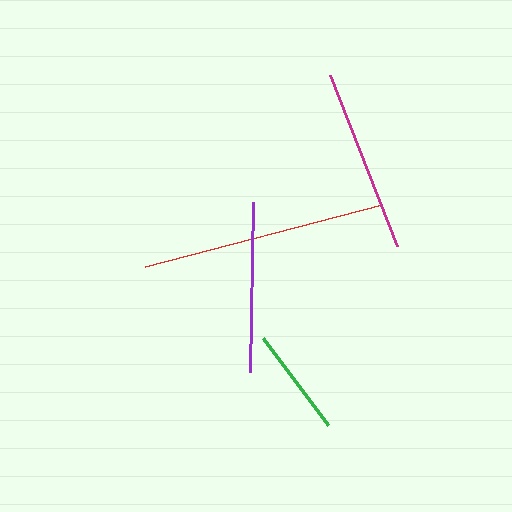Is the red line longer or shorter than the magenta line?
The red line is longer than the magenta line.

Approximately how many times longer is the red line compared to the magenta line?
The red line is approximately 1.3 times the length of the magenta line.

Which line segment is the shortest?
The green line is the shortest at approximately 108 pixels.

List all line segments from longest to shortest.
From longest to shortest: red, magenta, purple, green.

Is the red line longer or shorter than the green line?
The red line is longer than the green line.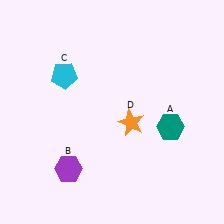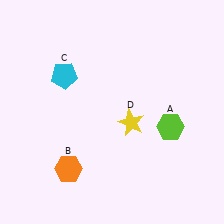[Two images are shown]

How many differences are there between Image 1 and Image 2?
There are 3 differences between the two images.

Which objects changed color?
A changed from teal to lime. B changed from purple to orange. D changed from orange to yellow.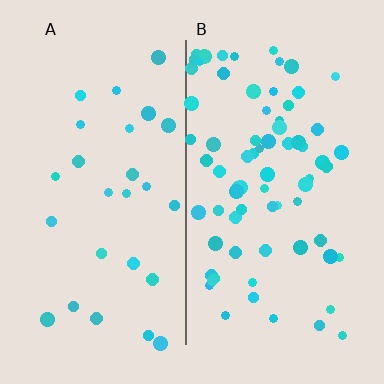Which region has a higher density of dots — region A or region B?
B (the right).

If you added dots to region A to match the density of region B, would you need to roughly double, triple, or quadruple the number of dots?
Approximately triple.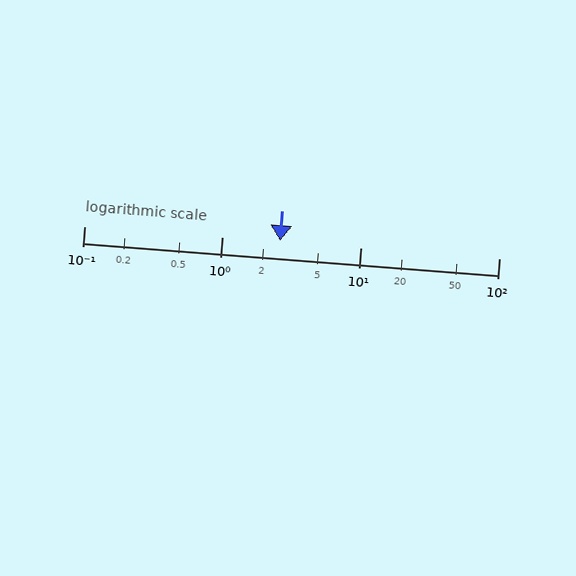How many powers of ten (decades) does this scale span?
The scale spans 3 decades, from 0.1 to 100.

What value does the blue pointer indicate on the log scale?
The pointer indicates approximately 2.6.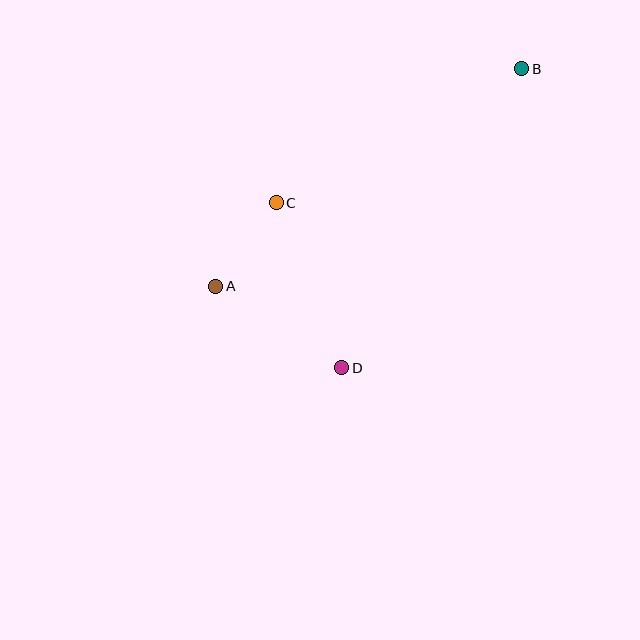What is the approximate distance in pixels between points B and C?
The distance between B and C is approximately 280 pixels.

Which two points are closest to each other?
Points A and C are closest to each other.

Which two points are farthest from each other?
Points A and B are farthest from each other.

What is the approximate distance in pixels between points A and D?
The distance between A and D is approximately 150 pixels.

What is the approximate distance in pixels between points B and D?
The distance between B and D is approximately 349 pixels.